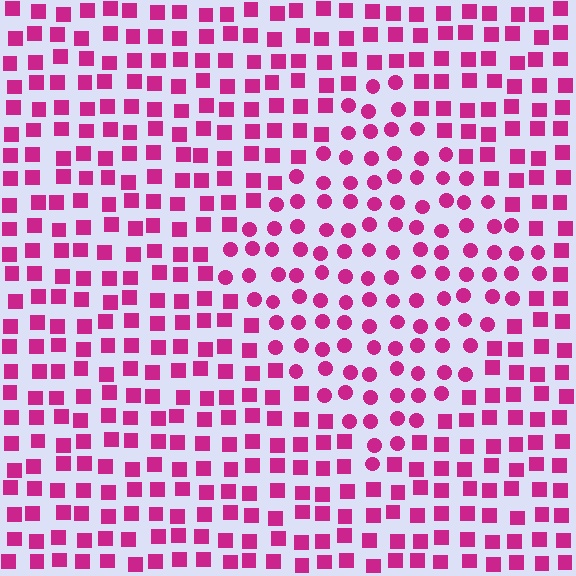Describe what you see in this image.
The image is filled with small magenta elements arranged in a uniform grid. A diamond-shaped region contains circles, while the surrounding area contains squares. The boundary is defined purely by the change in element shape.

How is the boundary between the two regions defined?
The boundary is defined by a change in element shape: circles inside vs. squares outside. All elements share the same color and spacing.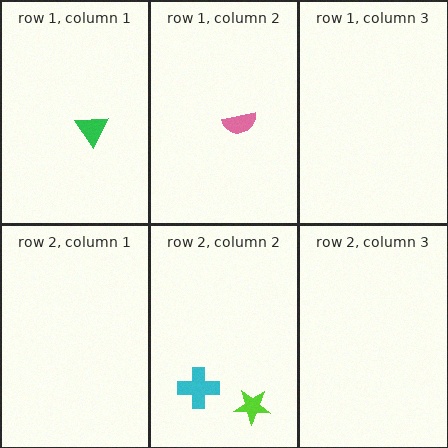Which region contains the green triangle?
The row 1, column 1 region.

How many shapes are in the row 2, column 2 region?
2.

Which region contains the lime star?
The row 2, column 2 region.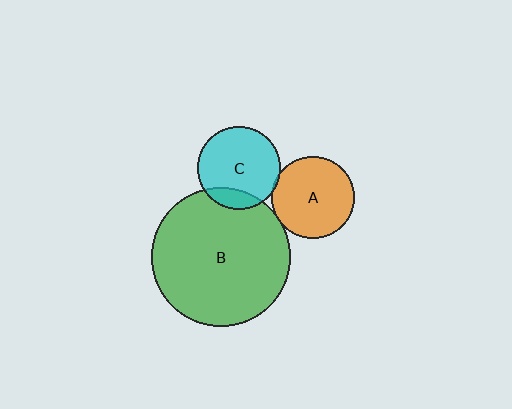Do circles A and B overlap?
Yes.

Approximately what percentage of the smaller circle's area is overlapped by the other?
Approximately 5%.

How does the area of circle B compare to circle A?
Approximately 2.8 times.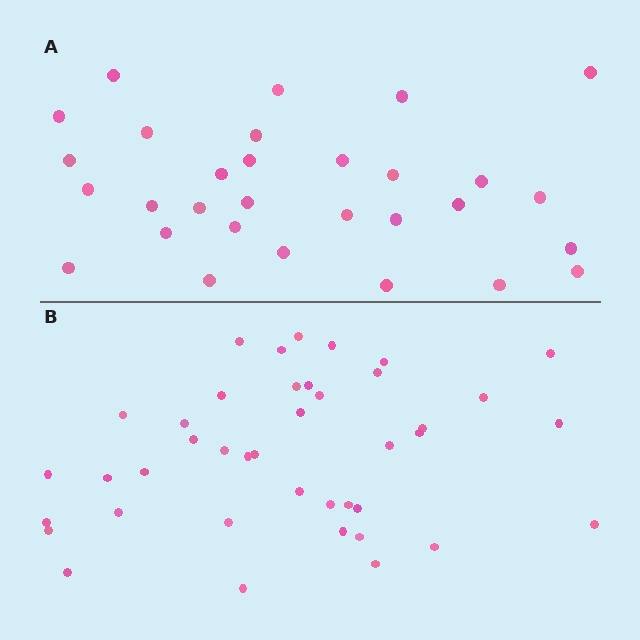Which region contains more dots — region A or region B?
Region B (the bottom region) has more dots.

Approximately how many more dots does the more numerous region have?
Region B has roughly 12 or so more dots than region A.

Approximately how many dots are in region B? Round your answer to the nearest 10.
About 40 dots. (The exact count is 41, which rounds to 40.)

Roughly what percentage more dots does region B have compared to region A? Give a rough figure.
About 35% more.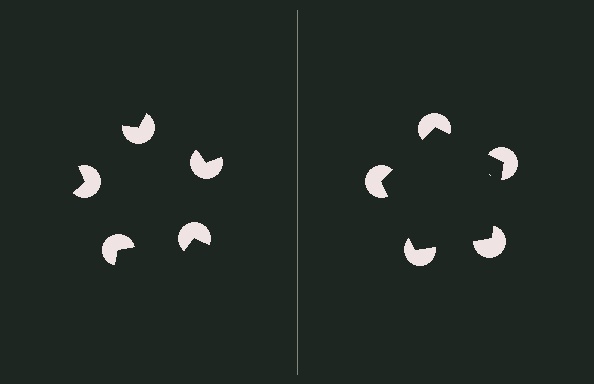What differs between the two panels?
The pac-man discs are positioned identically on both sides; only the wedge orientations differ. On the right they align to a pentagon; on the left they are misaligned.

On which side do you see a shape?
An illusory pentagon appears on the right side. On the left side the wedge cuts are rotated, so no coherent shape forms.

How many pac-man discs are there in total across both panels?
10 — 5 on each side.